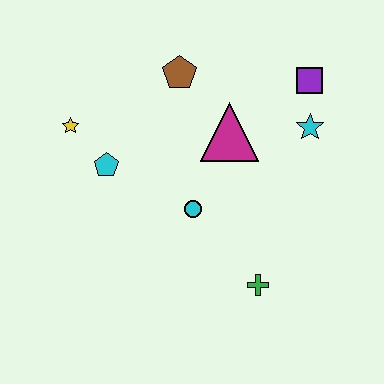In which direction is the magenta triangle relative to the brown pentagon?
The magenta triangle is below the brown pentagon.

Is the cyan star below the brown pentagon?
Yes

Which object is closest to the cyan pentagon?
The yellow star is closest to the cyan pentagon.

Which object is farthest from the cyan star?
The yellow star is farthest from the cyan star.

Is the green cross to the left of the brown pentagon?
No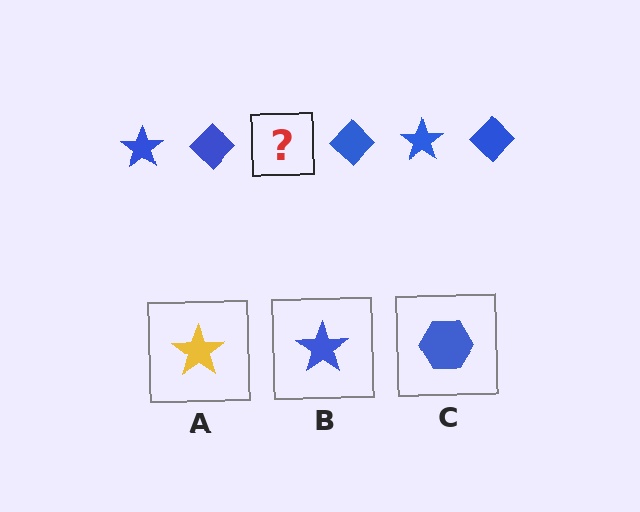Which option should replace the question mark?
Option B.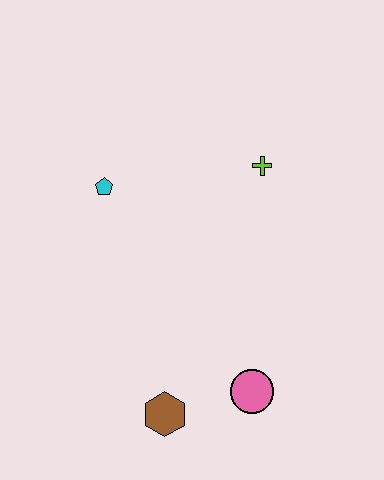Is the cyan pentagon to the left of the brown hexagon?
Yes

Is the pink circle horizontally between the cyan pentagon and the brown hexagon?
No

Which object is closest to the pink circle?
The brown hexagon is closest to the pink circle.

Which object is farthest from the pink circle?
The cyan pentagon is farthest from the pink circle.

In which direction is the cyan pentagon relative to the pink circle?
The cyan pentagon is above the pink circle.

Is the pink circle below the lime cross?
Yes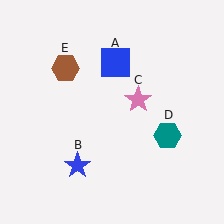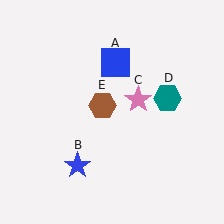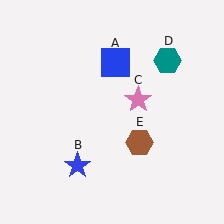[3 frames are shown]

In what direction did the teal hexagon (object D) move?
The teal hexagon (object D) moved up.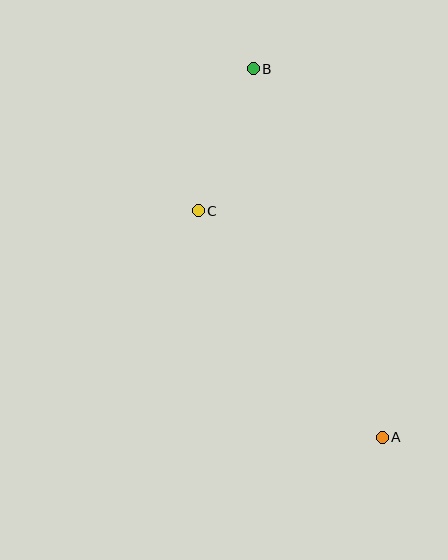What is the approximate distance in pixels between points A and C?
The distance between A and C is approximately 292 pixels.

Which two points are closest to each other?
Points B and C are closest to each other.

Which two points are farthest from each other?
Points A and B are farthest from each other.